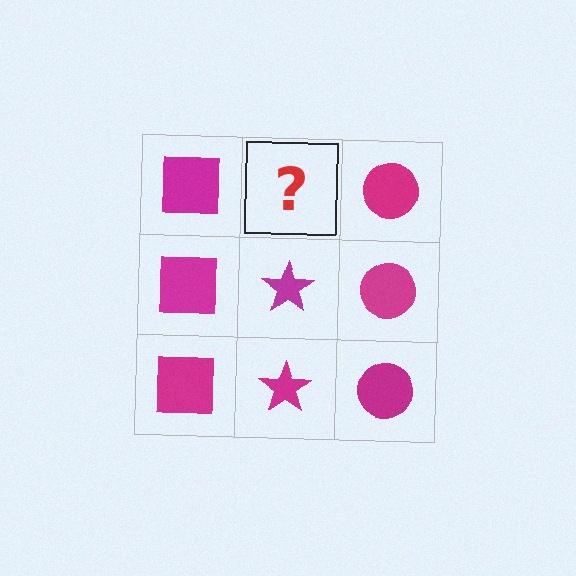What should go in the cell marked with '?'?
The missing cell should contain a magenta star.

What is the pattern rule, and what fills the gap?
The rule is that each column has a consistent shape. The gap should be filled with a magenta star.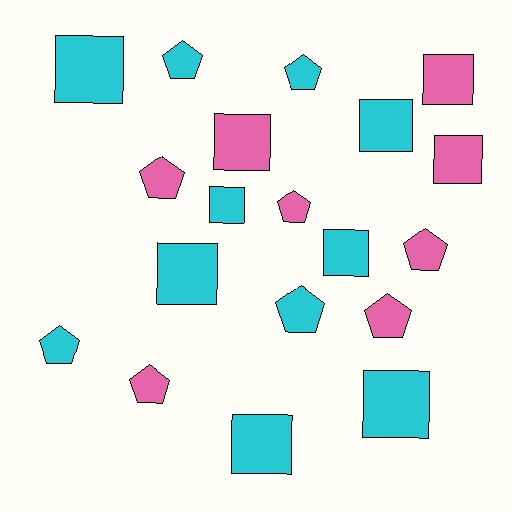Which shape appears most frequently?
Square, with 10 objects.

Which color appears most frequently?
Cyan, with 11 objects.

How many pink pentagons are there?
There are 5 pink pentagons.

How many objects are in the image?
There are 19 objects.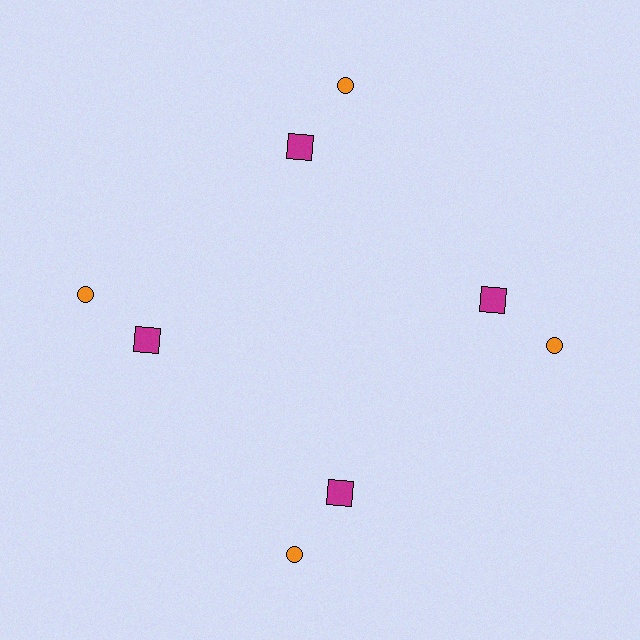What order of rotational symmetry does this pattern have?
This pattern has 4-fold rotational symmetry.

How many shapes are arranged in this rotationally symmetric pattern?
There are 8 shapes, arranged in 4 groups of 2.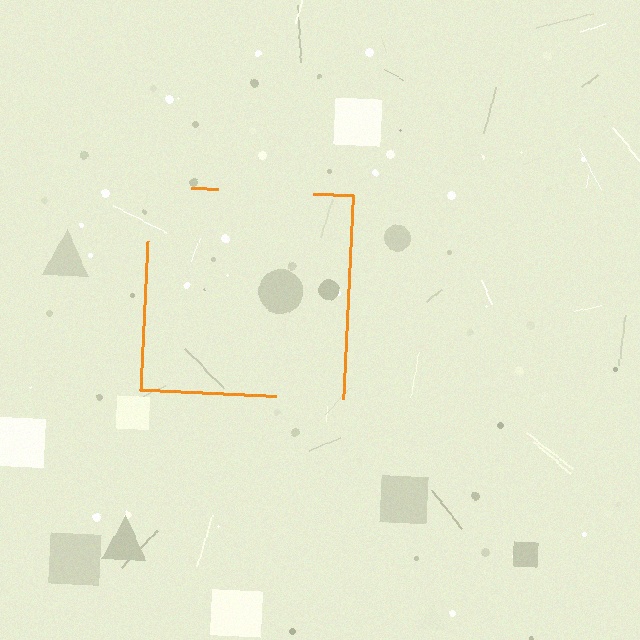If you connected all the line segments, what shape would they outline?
They would outline a square.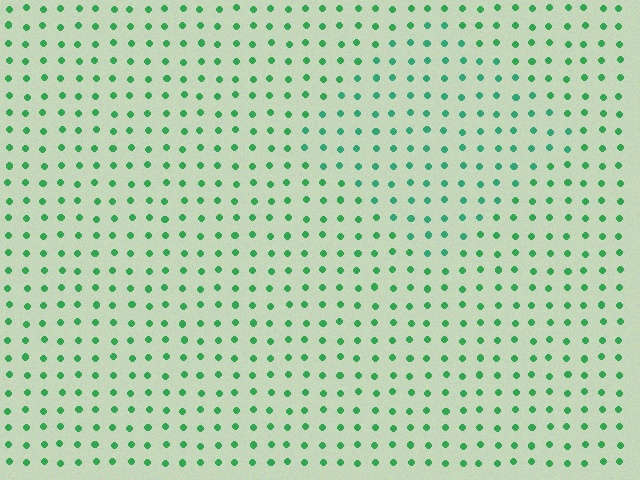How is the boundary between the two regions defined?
The boundary is defined purely by a slight shift in hue (about 19 degrees). Spacing, size, and orientation are identical on both sides.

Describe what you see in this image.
The image is filled with small green elements in a uniform arrangement. A diamond-shaped region is visible where the elements are tinted to a slightly different hue, forming a subtle color boundary.